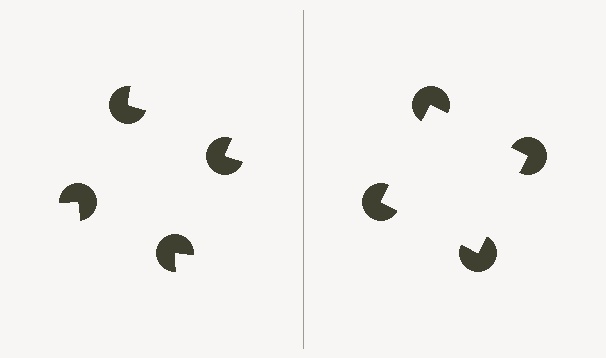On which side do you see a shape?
An illusory square appears on the right side. On the left side the wedge cuts are rotated, so no coherent shape forms.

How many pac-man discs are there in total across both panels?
8 — 4 on each side.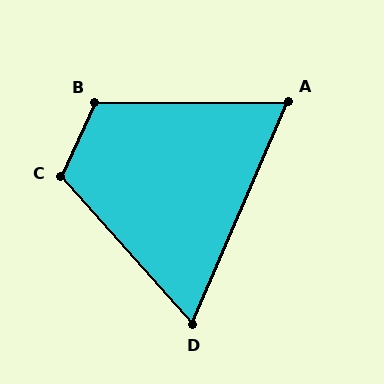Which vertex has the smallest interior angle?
D, at approximately 65 degrees.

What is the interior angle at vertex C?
Approximately 114 degrees (obtuse).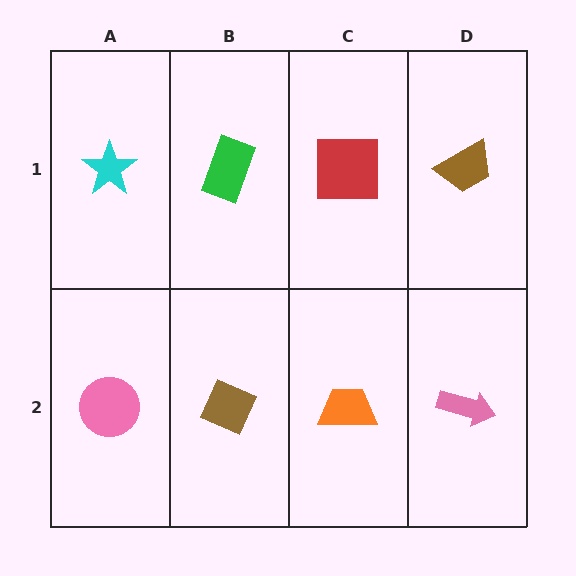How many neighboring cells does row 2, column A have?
2.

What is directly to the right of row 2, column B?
An orange trapezoid.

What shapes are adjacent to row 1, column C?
An orange trapezoid (row 2, column C), a green rectangle (row 1, column B), a brown trapezoid (row 1, column D).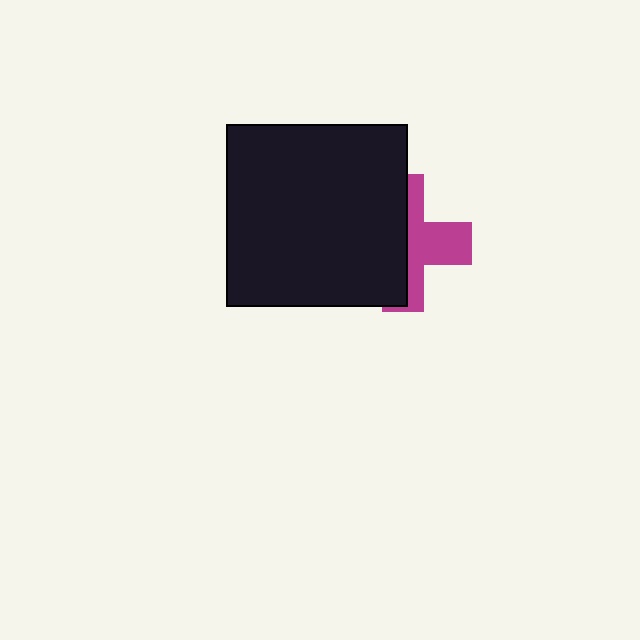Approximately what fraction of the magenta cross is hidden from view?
Roughly 56% of the magenta cross is hidden behind the black square.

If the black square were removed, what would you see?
You would see the complete magenta cross.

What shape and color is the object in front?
The object in front is a black square.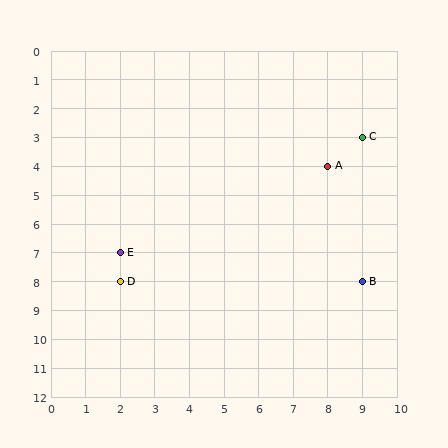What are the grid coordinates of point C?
Point C is at grid coordinates (9, 3).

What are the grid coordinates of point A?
Point A is at grid coordinates (8, 4).